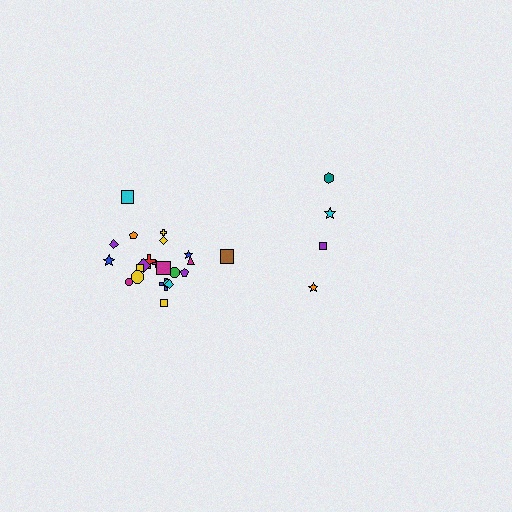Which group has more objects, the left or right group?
The left group.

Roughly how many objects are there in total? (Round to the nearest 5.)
Roughly 25 objects in total.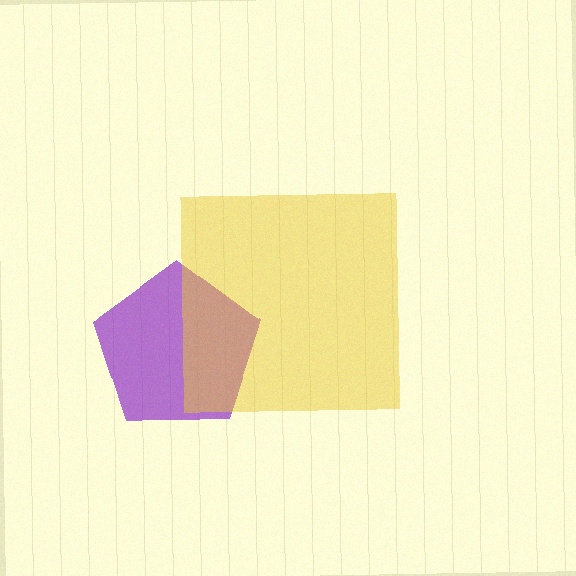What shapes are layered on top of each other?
The layered shapes are: a purple pentagon, a yellow square.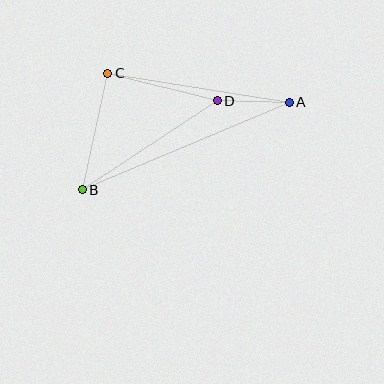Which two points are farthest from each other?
Points A and B are farthest from each other.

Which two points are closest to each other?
Points A and D are closest to each other.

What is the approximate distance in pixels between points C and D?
The distance between C and D is approximately 113 pixels.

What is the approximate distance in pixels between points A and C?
The distance between A and C is approximately 184 pixels.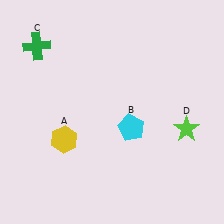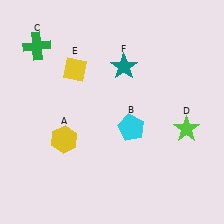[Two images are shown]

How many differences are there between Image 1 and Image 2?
There are 2 differences between the two images.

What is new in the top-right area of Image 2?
A teal star (F) was added in the top-right area of Image 2.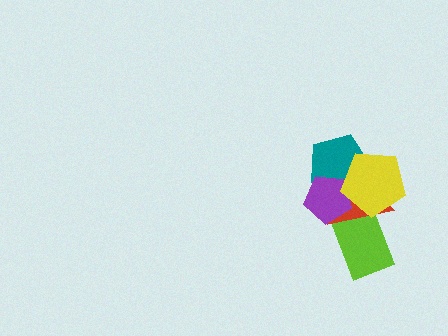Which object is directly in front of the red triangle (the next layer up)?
The teal pentagon is directly in front of the red triangle.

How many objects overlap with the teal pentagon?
3 objects overlap with the teal pentagon.